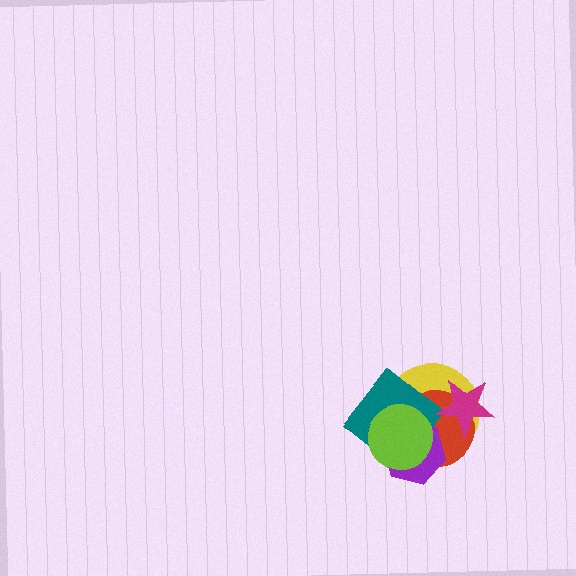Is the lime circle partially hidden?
No, no other shape covers it.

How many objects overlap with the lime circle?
4 objects overlap with the lime circle.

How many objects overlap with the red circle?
5 objects overlap with the red circle.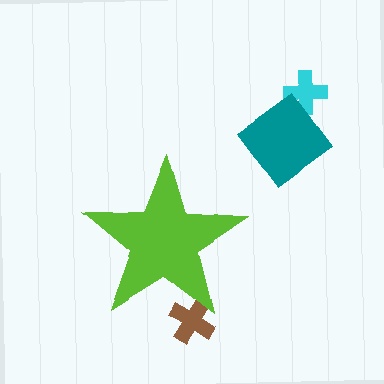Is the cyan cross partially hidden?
No, the cyan cross is fully visible.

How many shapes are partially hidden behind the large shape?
1 shape is partially hidden.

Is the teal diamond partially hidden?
No, the teal diamond is fully visible.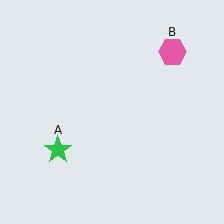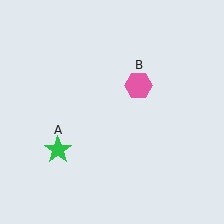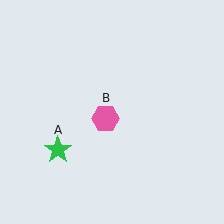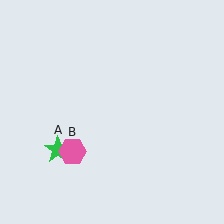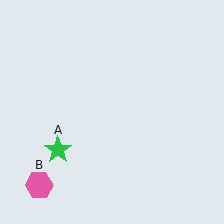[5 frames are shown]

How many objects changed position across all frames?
1 object changed position: pink hexagon (object B).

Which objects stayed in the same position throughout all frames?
Green star (object A) remained stationary.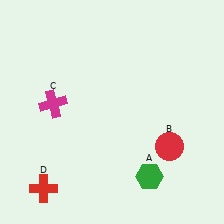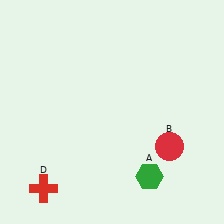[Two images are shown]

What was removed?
The magenta cross (C) was removed in Image 2.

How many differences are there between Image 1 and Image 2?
There is 1 difference between the two images.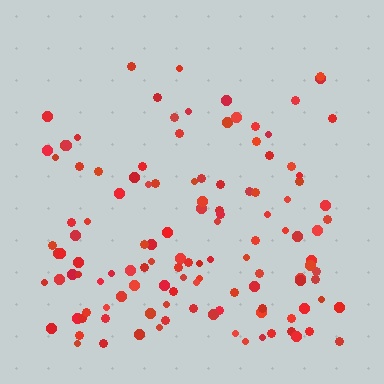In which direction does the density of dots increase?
From top to bottom, with the bottom side densest.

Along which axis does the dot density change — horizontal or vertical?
Vertical.